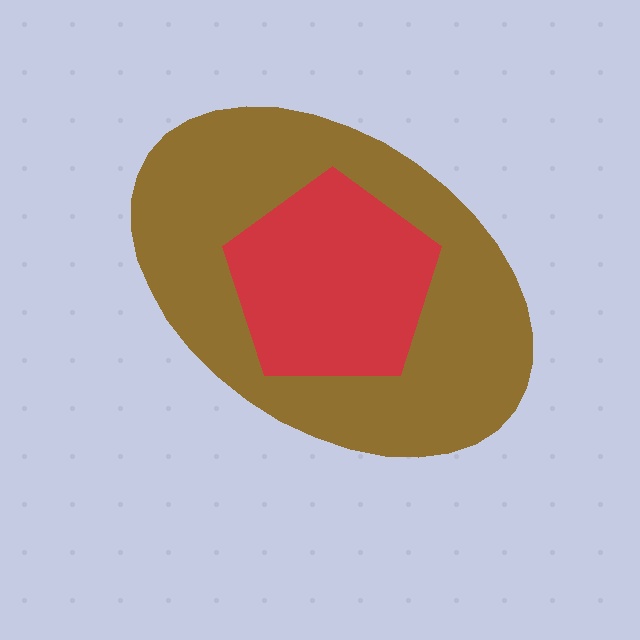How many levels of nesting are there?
2.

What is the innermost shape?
The red pentagon.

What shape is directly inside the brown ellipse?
The red pentagon.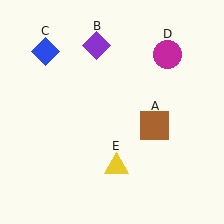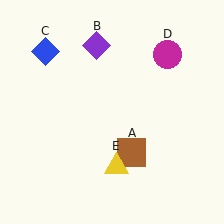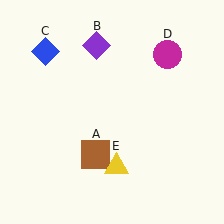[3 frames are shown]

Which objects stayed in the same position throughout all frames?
Purple diamond (object B) and blue diamond (object C) and magenta circle (object D) and yellow triangle (object E) remained stationary.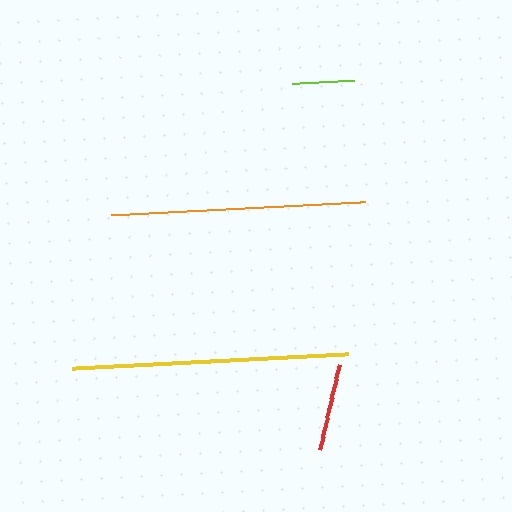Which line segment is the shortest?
The lime line is the shortest at approximately 63 pixels.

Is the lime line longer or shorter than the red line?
The red line is longer than the lime line.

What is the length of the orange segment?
The orange segment is approximately 255 pixels long.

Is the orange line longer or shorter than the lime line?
The orange line is longer than the lime line.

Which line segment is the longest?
The yellow line is the longest at approximately 277 pixels.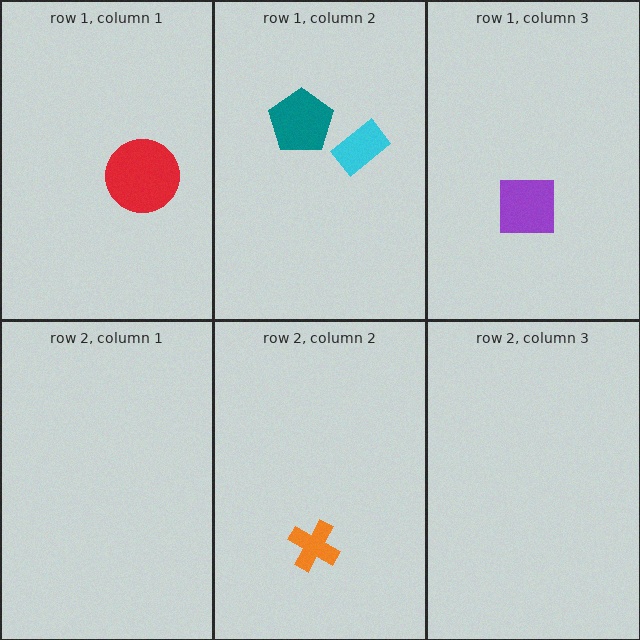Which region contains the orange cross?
The row 2, column 2 region.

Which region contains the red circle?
The row 1, column 1 region.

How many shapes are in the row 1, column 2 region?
2.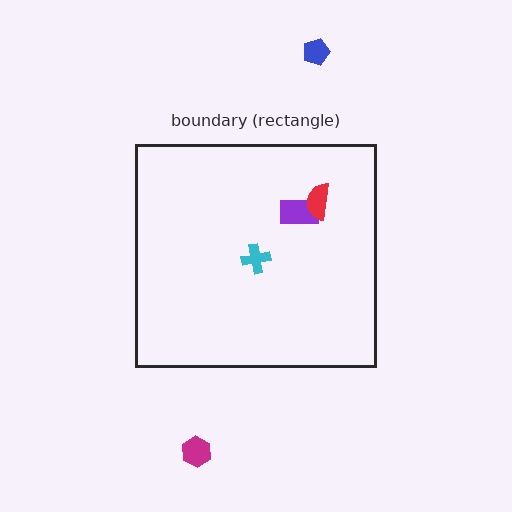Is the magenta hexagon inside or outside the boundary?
Outside.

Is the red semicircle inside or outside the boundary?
Inside.